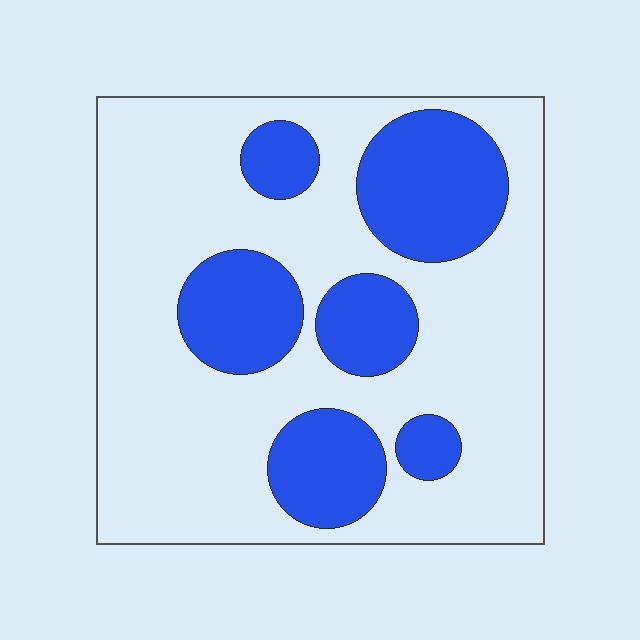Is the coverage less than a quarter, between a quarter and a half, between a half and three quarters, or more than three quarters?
Between a quarter and a half.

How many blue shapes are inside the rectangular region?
6.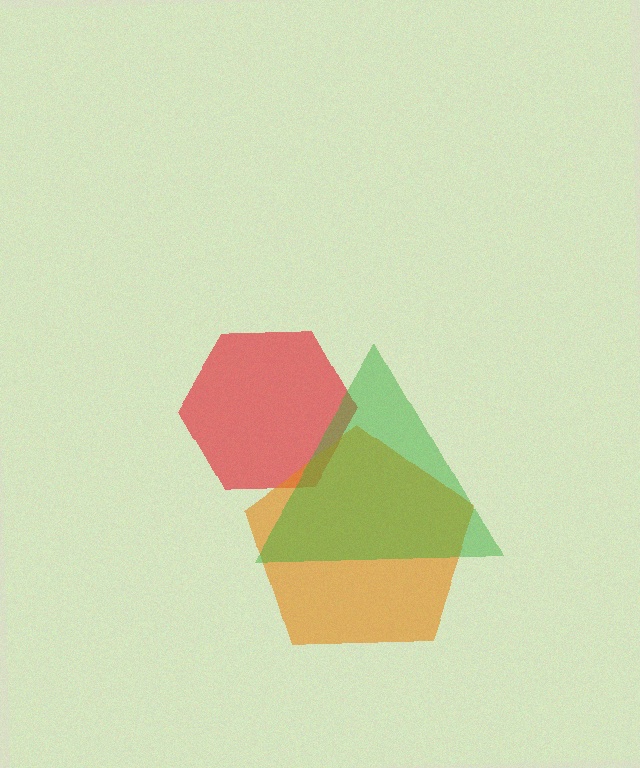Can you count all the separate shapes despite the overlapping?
Yes, there are 3 separate shapes.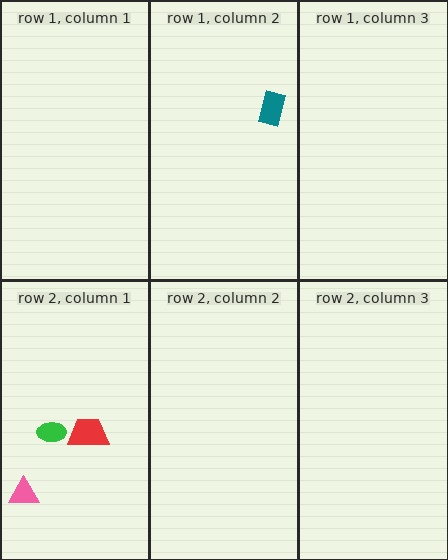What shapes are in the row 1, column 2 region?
The teal rectangle.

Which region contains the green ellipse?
The row 2, column 1 region.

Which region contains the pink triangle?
The row 2, column 1 region.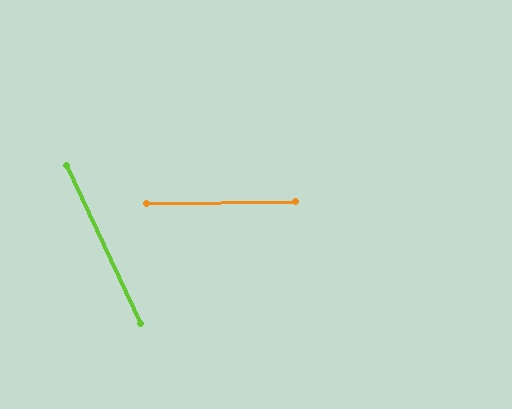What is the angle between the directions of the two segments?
Approximately 66 degrees.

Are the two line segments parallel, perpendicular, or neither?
Neither parallel nor perpendicular — they differ by about 66°.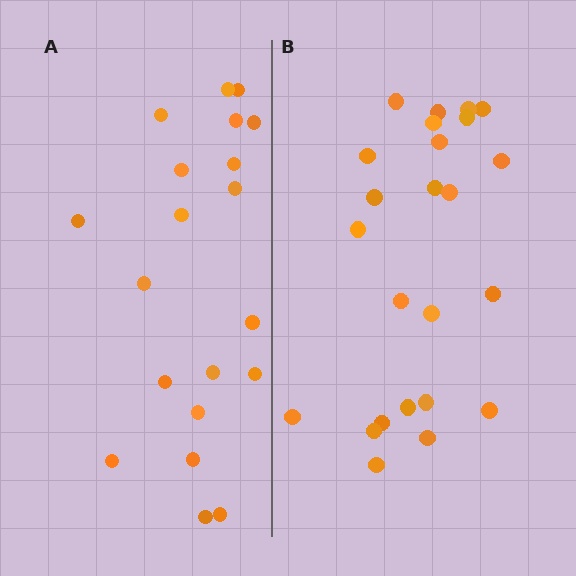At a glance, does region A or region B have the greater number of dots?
Region B (the right region) has more dots.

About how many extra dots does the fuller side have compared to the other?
Region B has about 4 more dots than region A.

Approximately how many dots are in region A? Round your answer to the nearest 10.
About 20 dots.